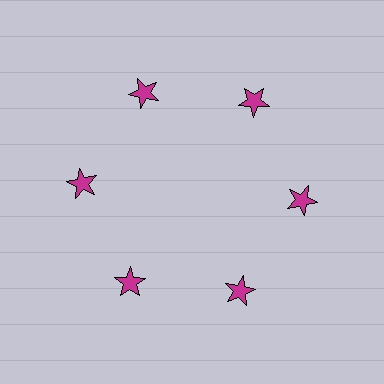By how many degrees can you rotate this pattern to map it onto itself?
The pattern maps onto itself every 60 degrees of rotation.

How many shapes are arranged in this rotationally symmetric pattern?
There are 6 shapes, arranged in 6 groups of 1.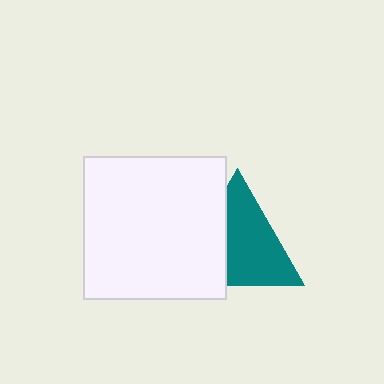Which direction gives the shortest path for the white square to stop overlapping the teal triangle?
Moving left gives the shortest separation.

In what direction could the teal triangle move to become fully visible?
The teal triangle could move right. That would shift it out from behind the white square entirely.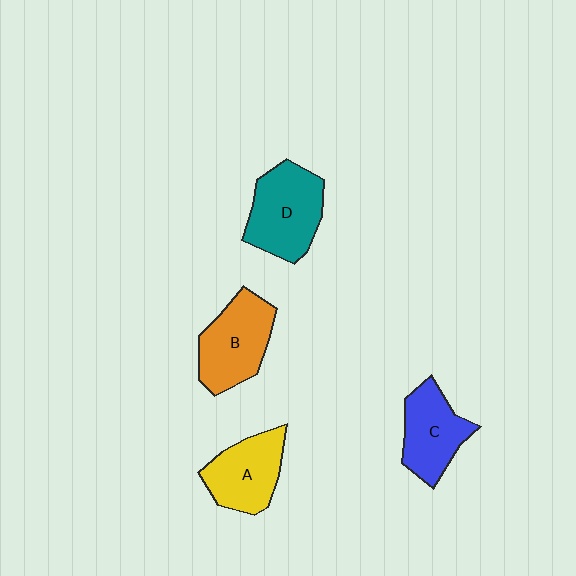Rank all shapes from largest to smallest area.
From largest to smallest: D (teal), B (orange), A (yellow), C (blue).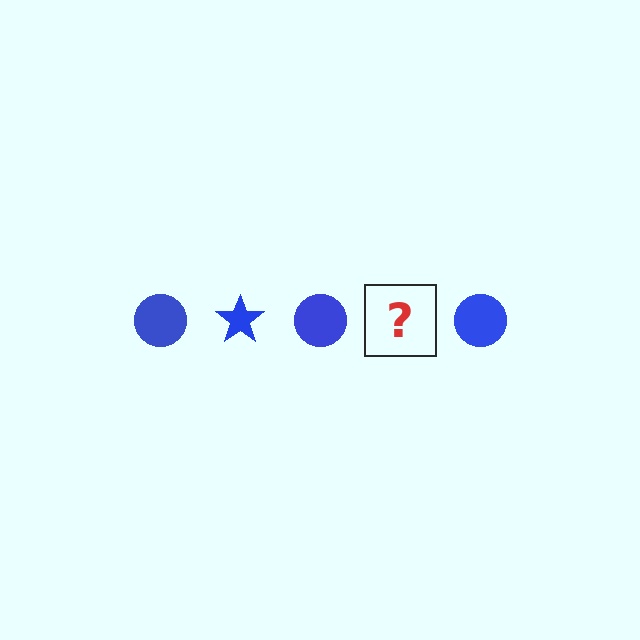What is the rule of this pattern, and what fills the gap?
The rule is that the pattern cycles through circle, star shapes in blue. The gap should be filled with a blue star.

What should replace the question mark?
The question mark should be replaced with a blue star.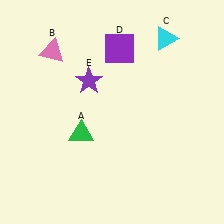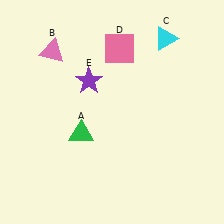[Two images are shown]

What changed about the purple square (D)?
In Image 1, D is purple. In Image 2, it changed to pink.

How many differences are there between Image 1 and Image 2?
There is 1 difference between the two images.